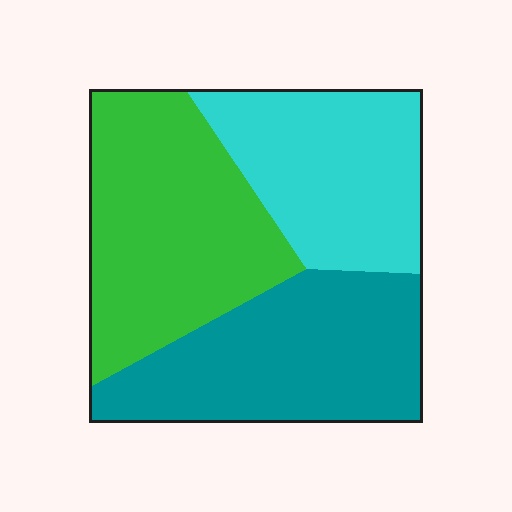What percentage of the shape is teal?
Teal takes up between a quarter and a half of the shape.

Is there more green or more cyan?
Green.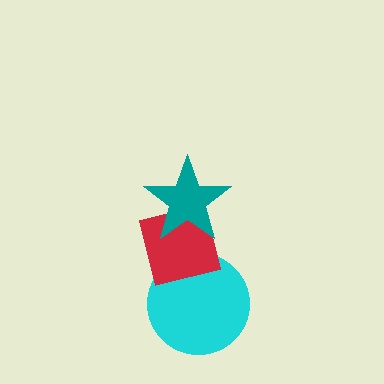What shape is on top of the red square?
The teal star is on top of the red square.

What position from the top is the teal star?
The teal star is 1st from the top.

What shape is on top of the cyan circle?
The red square is on top of the cyan circle.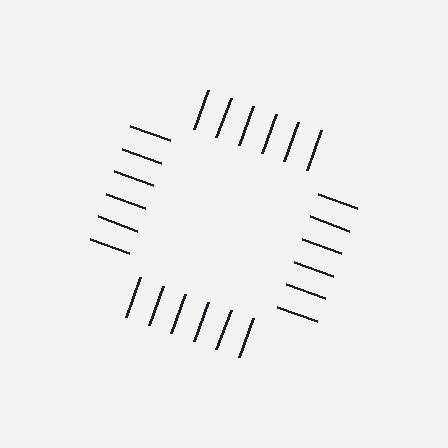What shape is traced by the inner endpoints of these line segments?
An illusory square — the line segments terminate on its edges but no continuous stroke is drawn.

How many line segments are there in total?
24 — 6 along each of the 4 edges.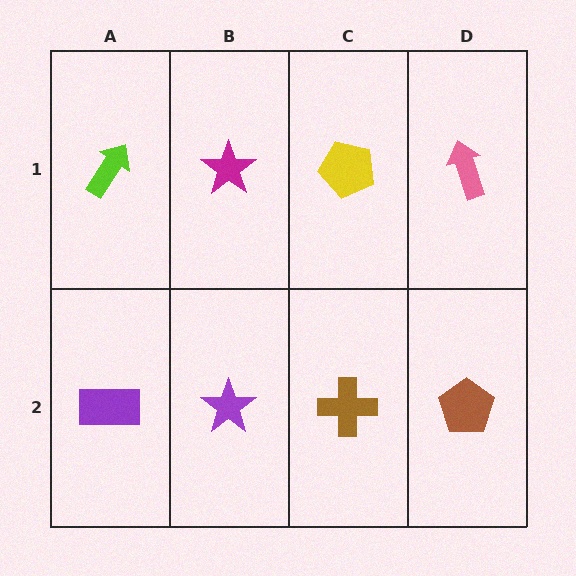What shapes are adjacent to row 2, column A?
A lime arrow (row 1, column A), a purple star (row 2, column B).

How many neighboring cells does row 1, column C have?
3.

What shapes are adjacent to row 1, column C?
A brown cross (row 2, column C), a magenta star (row 1, column B), a pink arrow (row 1, column D).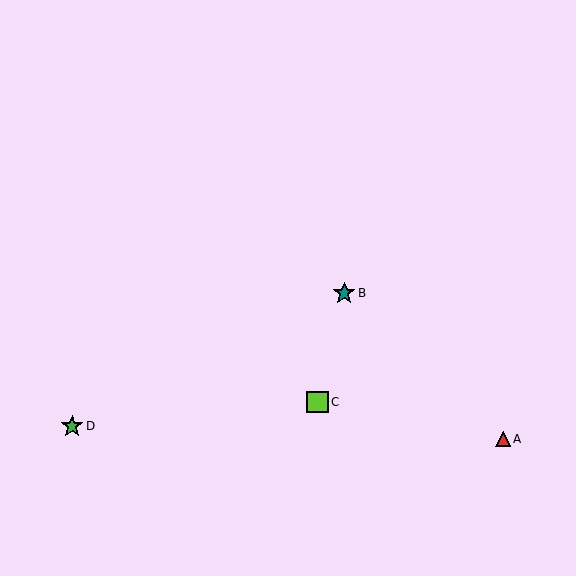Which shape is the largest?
The teal star (labeled B) is the largest.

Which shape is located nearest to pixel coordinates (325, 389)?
The lime square (labeled C) at (317, 402) is nearest to that location.